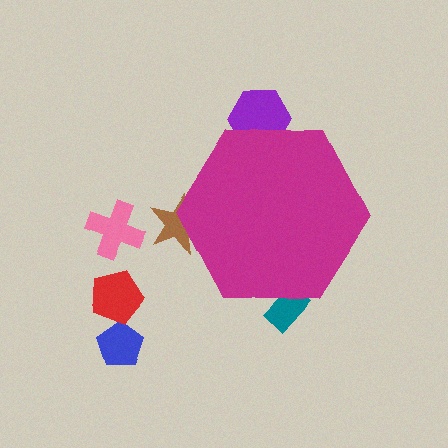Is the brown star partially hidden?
Yes, the brown star is partially hidden behind the magenta hexagon.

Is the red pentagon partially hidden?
No, the red pentagon is fully visible.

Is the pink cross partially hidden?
No, the pink cross is fully visible.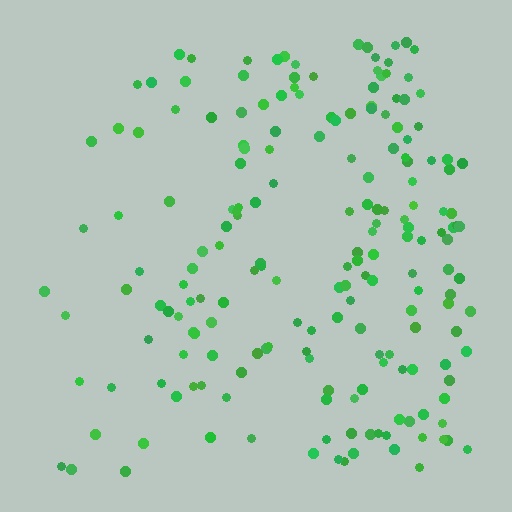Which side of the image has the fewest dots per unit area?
The left.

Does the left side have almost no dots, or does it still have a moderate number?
Still a moderate number, just noticeably fewer than the right.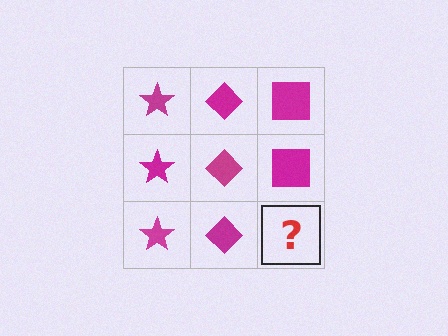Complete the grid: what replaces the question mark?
The question mark should be replaced with a magenta square.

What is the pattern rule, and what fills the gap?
The rule is that each column has a consistent shape. The gap should be filled with a magenta square.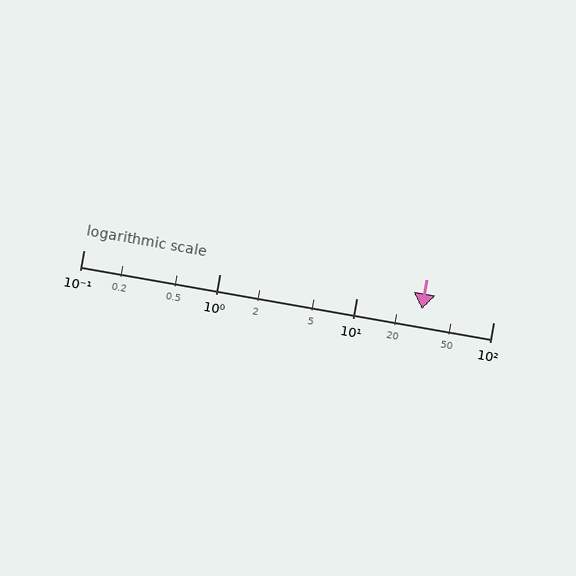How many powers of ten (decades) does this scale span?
The scale spans 3 decades, from 0.1 to 100.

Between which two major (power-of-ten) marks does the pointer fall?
The pointer is between 10 and 100.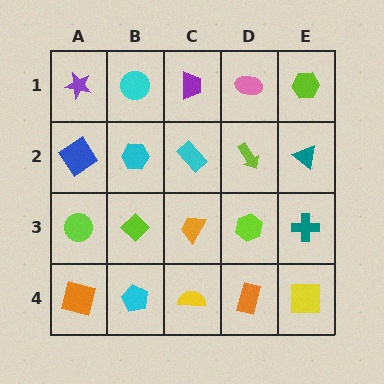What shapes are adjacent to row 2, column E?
A lime hexagon (row 1, column E), a teal cross (row 3, column E), a lime arrow (row 2, column D).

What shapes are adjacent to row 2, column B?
A cyan circle (row 1, column B), a lime diamond (row 3, column B), a blue diamond (row 2, column A), a cyan rectangle (row 2, column C).